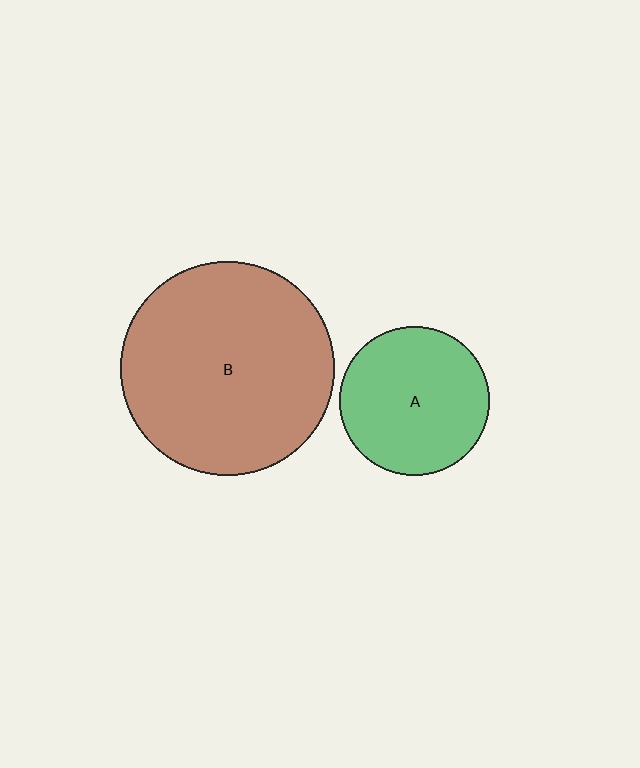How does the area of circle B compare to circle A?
Approximately 2.1 times.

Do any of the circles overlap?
No, none of the circles overlap.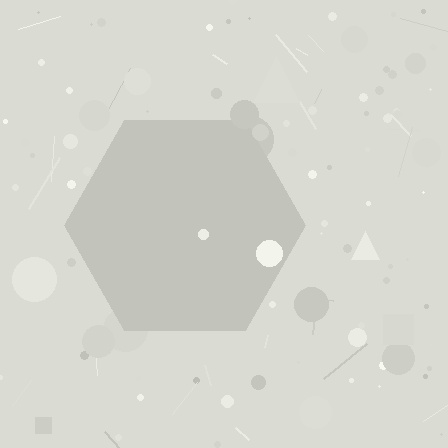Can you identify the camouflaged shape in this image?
The camouflaged shape is a hexagon.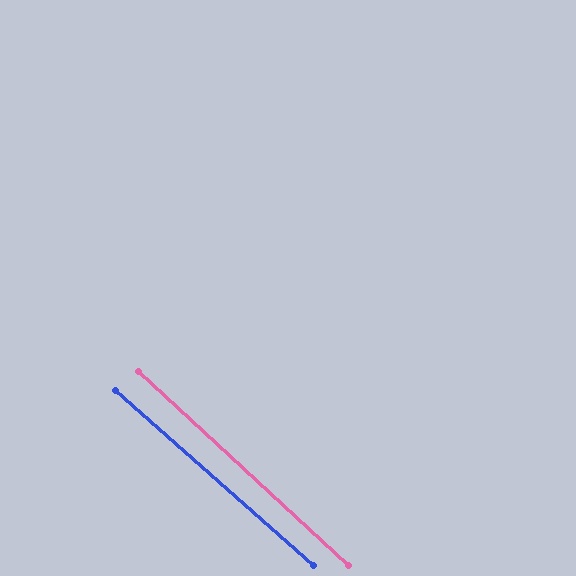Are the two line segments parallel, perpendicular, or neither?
Parallel — their directions differ by only 1.2°.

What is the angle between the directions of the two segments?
Approximately 1 degree.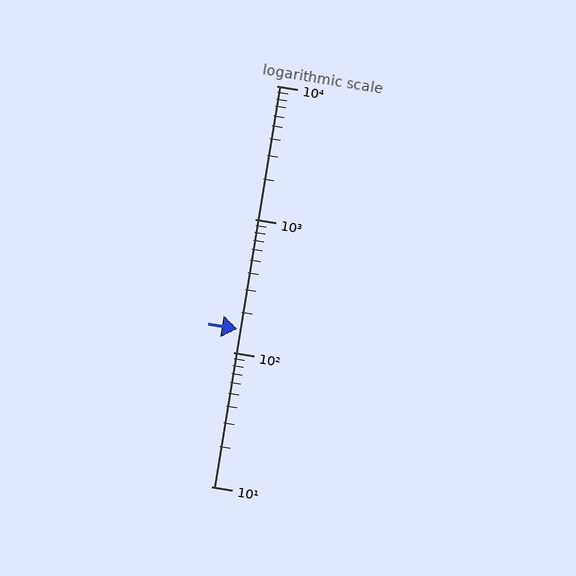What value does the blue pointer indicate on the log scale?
The pointer indicates approximately 150.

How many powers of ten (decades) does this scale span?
The scale spans 3 decades, from 10 to 10000.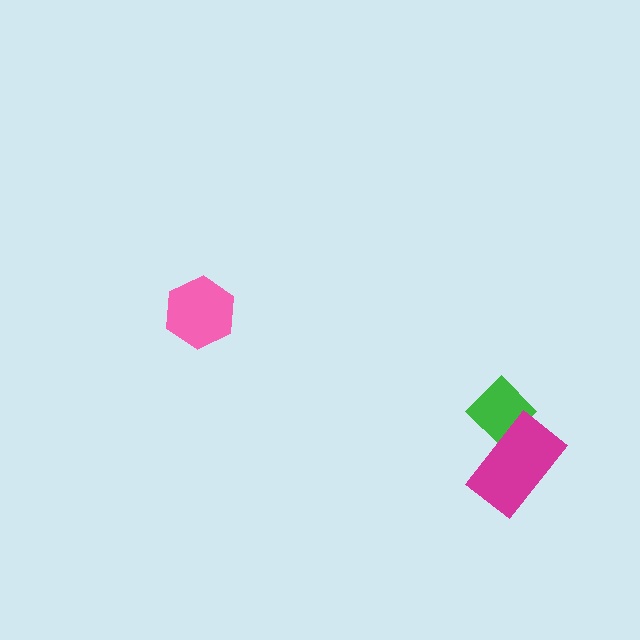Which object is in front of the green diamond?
The magenta rectangle is in front of the green diamond.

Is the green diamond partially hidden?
Yes, it is partially covered by another shape.